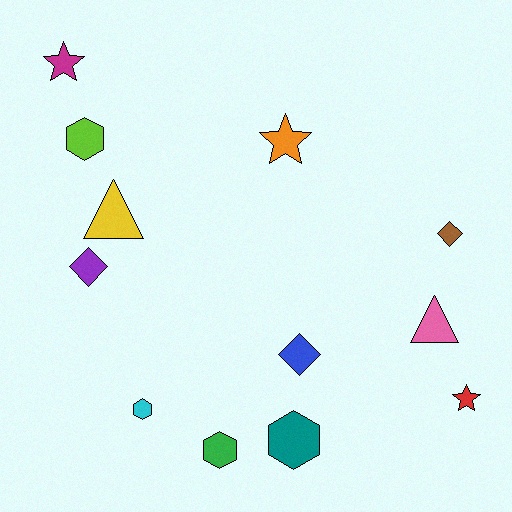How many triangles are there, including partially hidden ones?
There are 2 triangles.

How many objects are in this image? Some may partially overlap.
There are 12 objects.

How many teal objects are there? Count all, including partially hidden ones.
There is 1 teal object.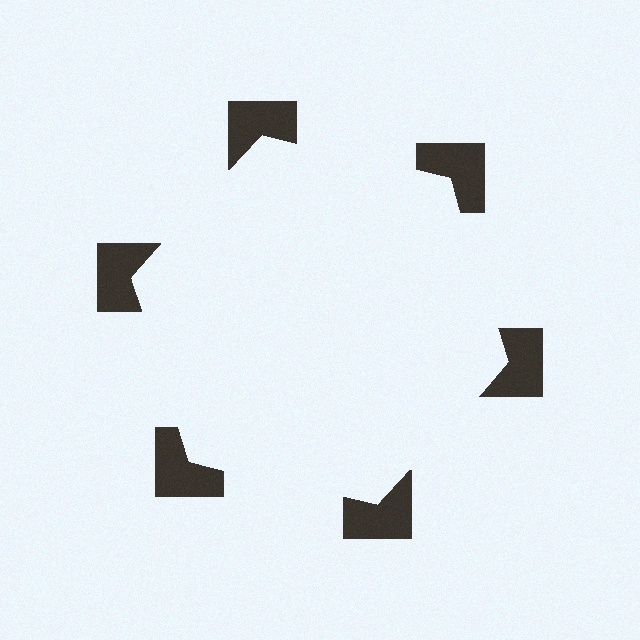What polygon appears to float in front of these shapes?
An illusory hexagon — its edges are inferred from the aligned wedge cuts in the notched squares, not physically drawn.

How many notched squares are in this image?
There are 6 — one at each vertex of the illusory hexagon.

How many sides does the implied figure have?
6 sides.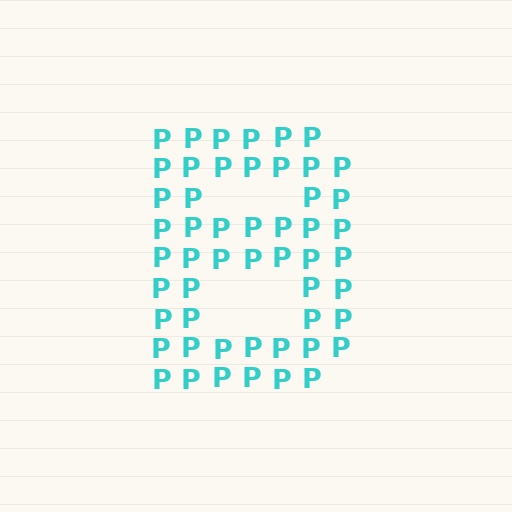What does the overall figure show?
The overall figure shows the letter B.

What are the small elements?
The small elements are letter P's.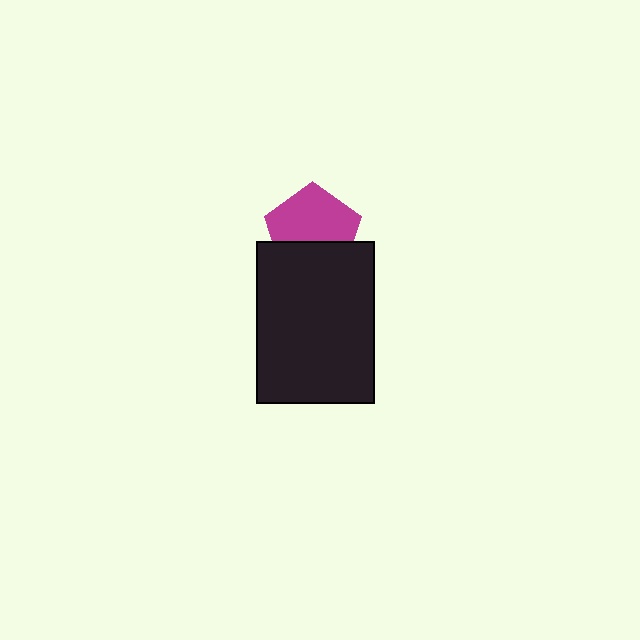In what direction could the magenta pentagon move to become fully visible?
The magenta pentagon could move up. That would shift it out from behind the black rectangle entirely.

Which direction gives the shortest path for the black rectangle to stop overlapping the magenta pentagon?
Moving down gives the shortest separation.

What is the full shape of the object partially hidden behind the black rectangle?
The partially hidden object is a magenta pentagon.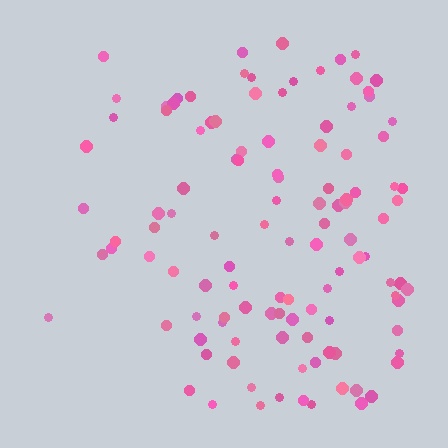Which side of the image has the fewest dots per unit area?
The left.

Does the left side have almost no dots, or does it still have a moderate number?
Still a moderate number, just noticeably fewer than the right.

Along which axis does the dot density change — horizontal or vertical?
Horizontal.